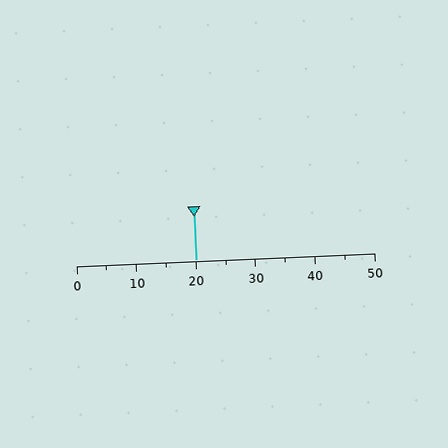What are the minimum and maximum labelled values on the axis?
The axis runs from 0 to 50.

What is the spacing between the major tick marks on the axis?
The major ticks are spaced 10 apart.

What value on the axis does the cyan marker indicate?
The marker indicates approximately 20.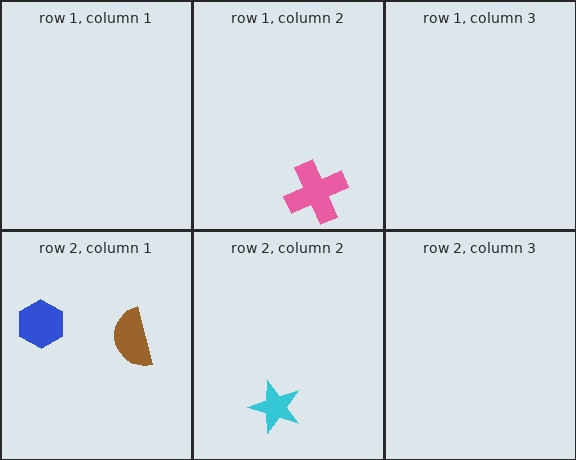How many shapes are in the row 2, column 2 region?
1.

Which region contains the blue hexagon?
The row 2, column 1 region.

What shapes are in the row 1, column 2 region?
The pink cross.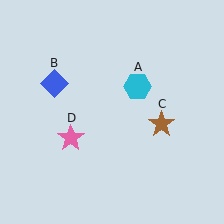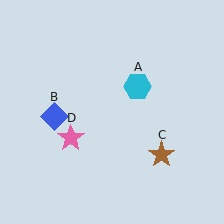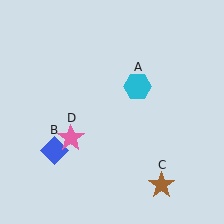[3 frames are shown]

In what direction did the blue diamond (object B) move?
The blue diamond (object B) moved down.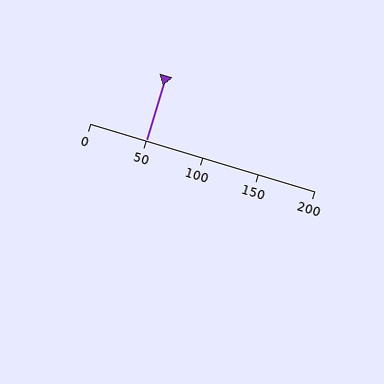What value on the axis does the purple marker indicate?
The marker indicates approximately 50.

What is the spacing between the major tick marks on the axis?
The major ticks are spaced 50 apart.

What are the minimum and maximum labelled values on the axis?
The axis runs from 0 to 200.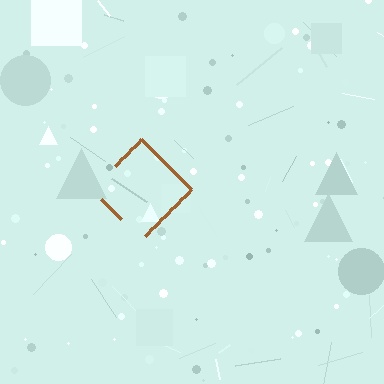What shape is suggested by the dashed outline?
The dashed outline suggests a diamond.